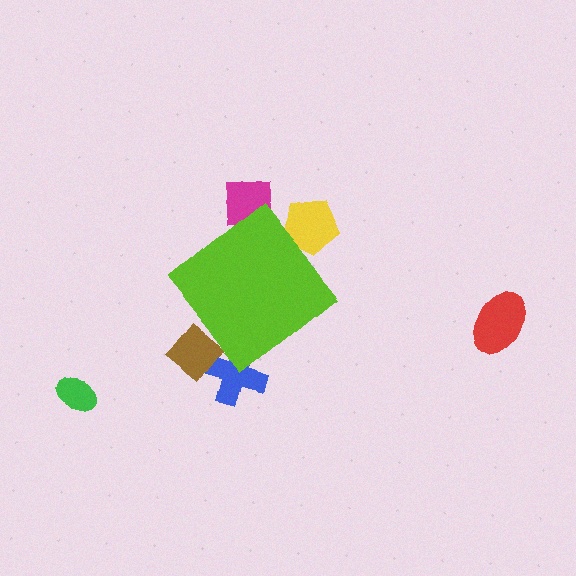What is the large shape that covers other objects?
A lime diamond.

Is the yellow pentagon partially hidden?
Yes, the yellow pentagon is partially hidden behind the lime diamond.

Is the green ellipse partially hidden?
No, the green ellipse is fully visible.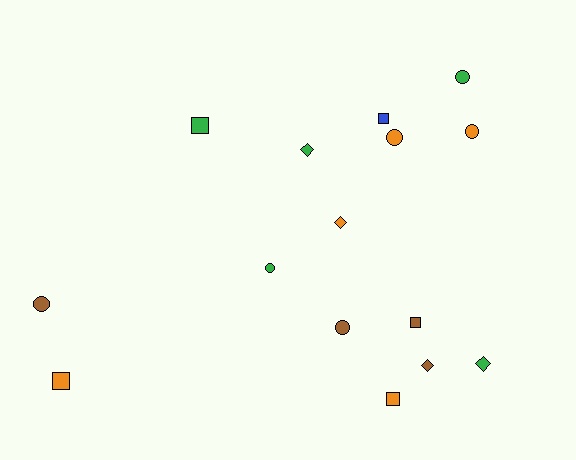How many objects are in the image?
There are 15 objects.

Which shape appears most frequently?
Circle, with 6 objects.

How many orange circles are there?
There are 2 orange circles.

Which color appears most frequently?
Green, with 5 objects.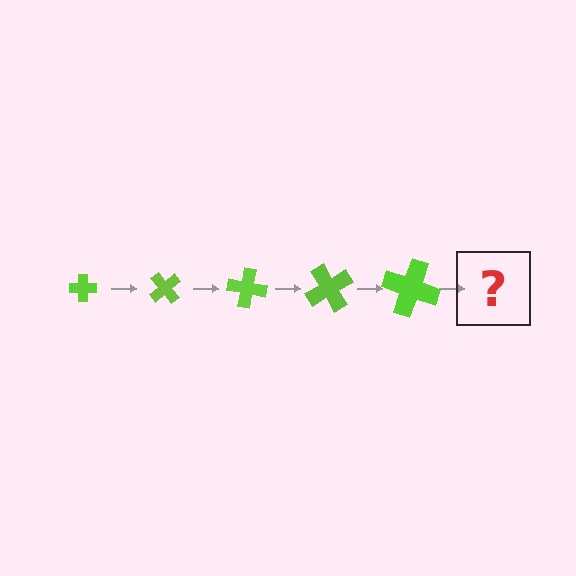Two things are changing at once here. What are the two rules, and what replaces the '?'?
The two rules are that the cross grows larger each step and it rotates 50 degrees each step. The '?' should be a cross, larger than the previous one and rotated 250 degrees from the start.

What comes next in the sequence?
The next element should be a cross, larger than the previous one and rotated 250 degrees from the start.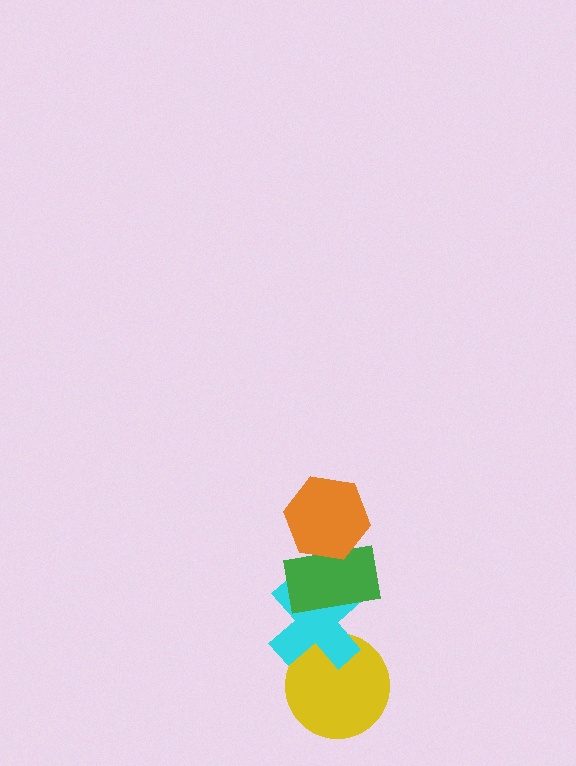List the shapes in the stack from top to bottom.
From top to bottom: the orange hexagon, the green rectangle, the cyan cross, the yellow circle.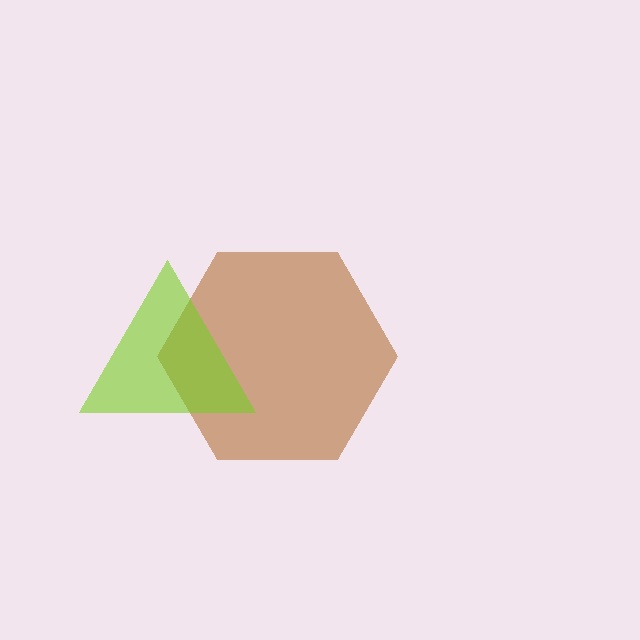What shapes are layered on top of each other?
The layered shapes are: a brown hexagon, a lime triangle.